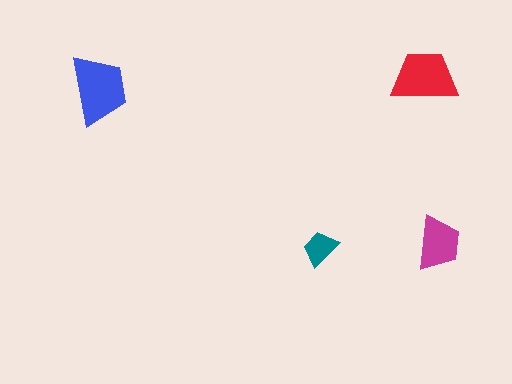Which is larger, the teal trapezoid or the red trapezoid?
The red one.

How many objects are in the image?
There are 4 objects in the image.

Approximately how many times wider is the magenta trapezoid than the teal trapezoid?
About 1.5 times wider.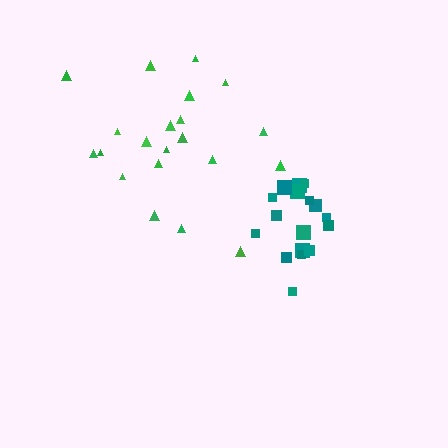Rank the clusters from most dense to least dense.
teal, green.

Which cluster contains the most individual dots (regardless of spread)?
Green (21).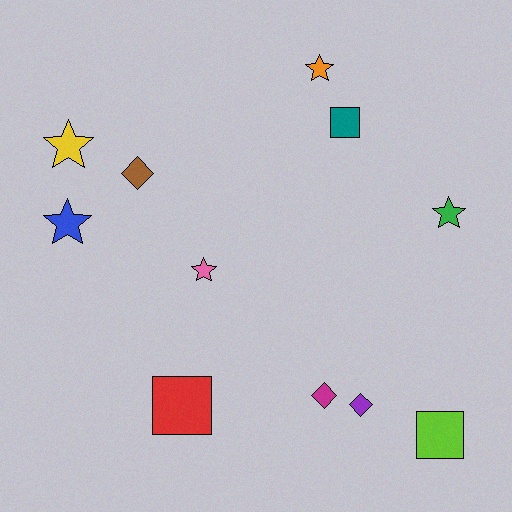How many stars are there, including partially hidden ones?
There are 5 stars.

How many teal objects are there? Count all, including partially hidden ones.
There is 1 teal object.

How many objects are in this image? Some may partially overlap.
There are 11 objects.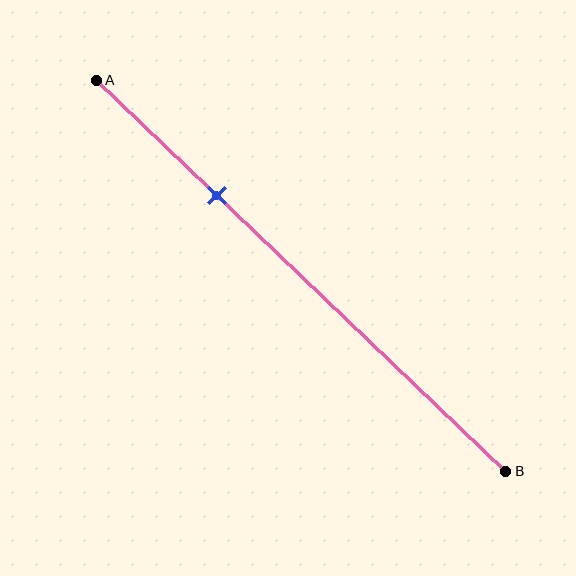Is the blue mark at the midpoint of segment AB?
No, the mark is at about 30% from A, not at the 50% midpoint.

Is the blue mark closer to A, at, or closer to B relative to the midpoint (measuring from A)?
The blue mark is closer to point A than the midpoint of segment AB.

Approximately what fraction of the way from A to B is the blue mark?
The blue mark is approximately 30% of the way from A to B.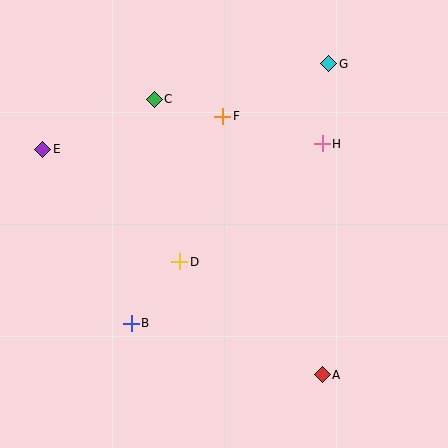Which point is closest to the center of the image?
Point D at (180, 262) is closest to the center.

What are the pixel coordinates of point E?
Point E is at (43, 149).